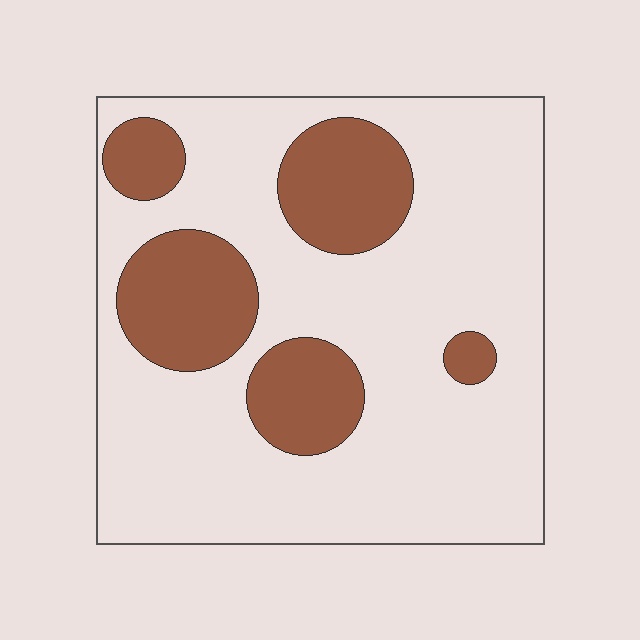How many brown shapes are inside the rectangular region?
5.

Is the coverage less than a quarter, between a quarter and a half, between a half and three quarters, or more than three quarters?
Less than a quarter.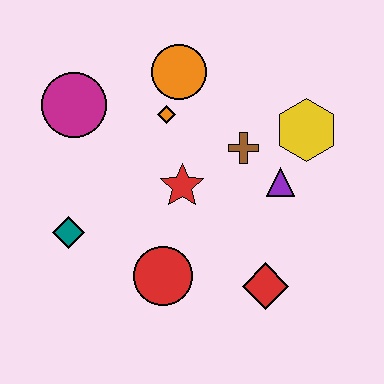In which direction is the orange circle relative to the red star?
The orange circle is above the red star.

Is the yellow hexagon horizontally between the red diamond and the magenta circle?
No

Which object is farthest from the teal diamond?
The yellow hexagon is farthest from the teal diamond.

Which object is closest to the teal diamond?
The red circle is closest to the teal diamond.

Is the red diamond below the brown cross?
Yes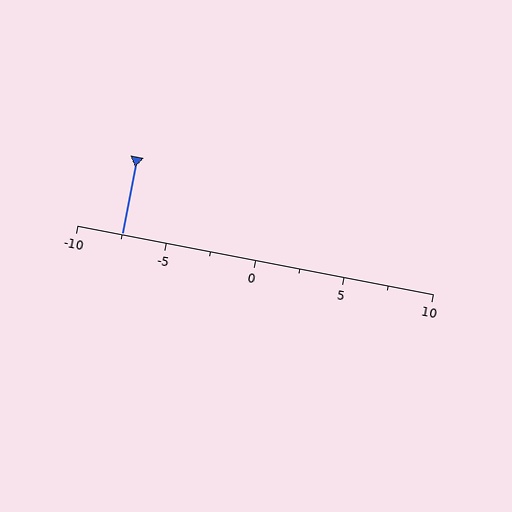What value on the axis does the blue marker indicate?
The marker indicates approximately -7.5.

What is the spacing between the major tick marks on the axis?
The major ticks are spaced 5 apart.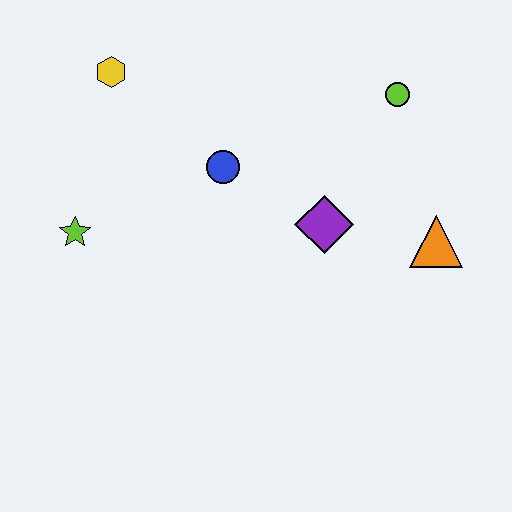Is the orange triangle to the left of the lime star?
No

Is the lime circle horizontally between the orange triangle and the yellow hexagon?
Yes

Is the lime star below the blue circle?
Yes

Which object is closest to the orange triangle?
The purple diamond is closest to the orange triangle.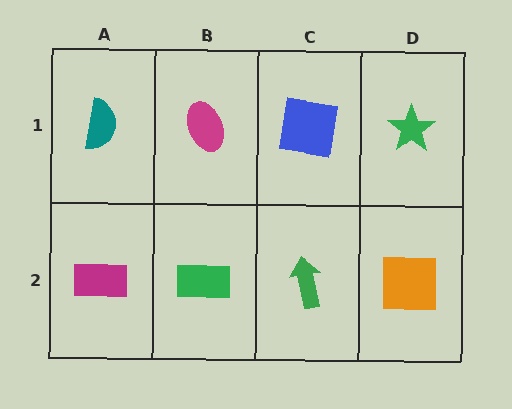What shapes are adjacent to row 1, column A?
A magenta rectangle (row 2, column A), a magenta ellipse (row 1, column B).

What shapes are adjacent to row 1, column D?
An orange square (row 2, column D), a blue square (row 1, column C).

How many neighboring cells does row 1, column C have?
3.